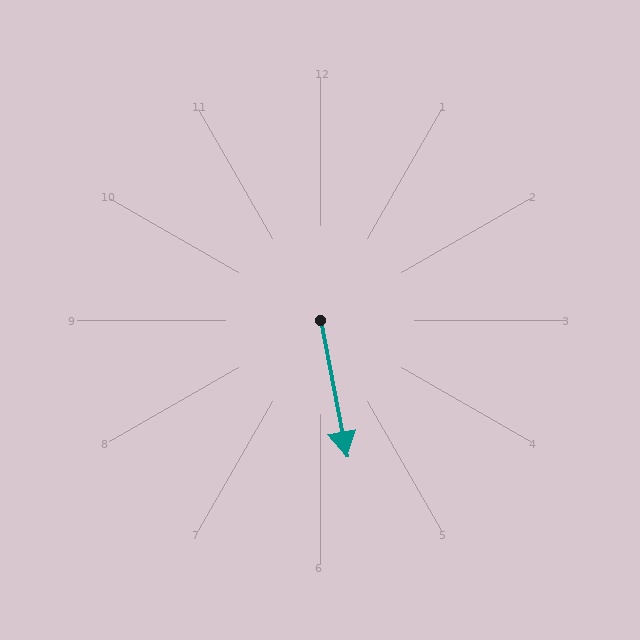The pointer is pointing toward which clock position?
Roughly 6 o'clock.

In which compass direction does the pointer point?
South.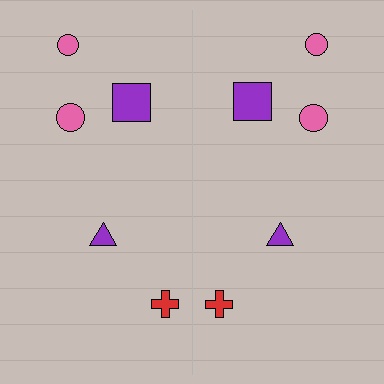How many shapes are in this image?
There are 10 shapes in this image.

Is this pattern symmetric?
Yes, this pattern has bilateral (reflection) symmetry.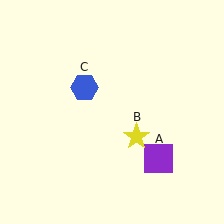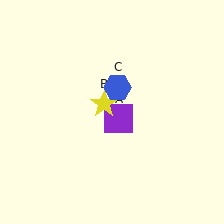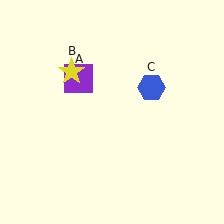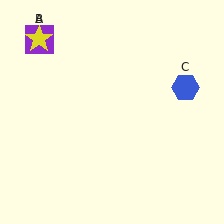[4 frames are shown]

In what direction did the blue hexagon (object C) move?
The blue hexagon (object C) moved right.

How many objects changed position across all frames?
3 objects changed position: purple square (object A), yellow star (object B), blue hexagon (object C).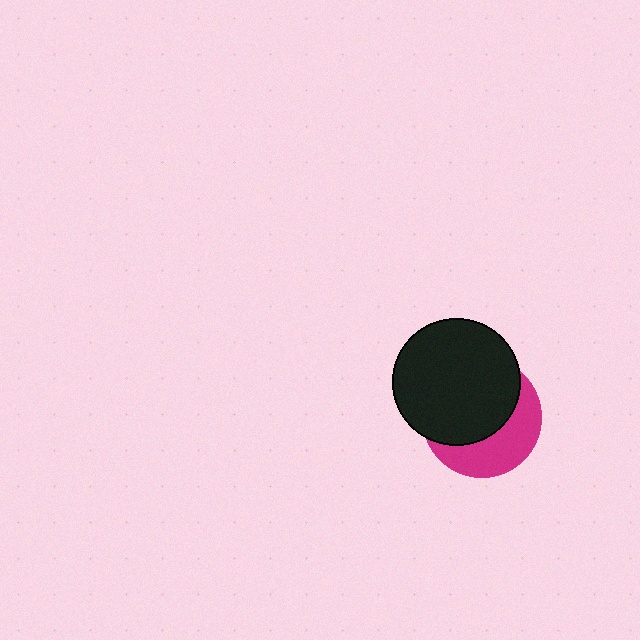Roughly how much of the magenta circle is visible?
A small part of it is visible (roughly 40%).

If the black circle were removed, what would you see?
You would see the complete magenta circle.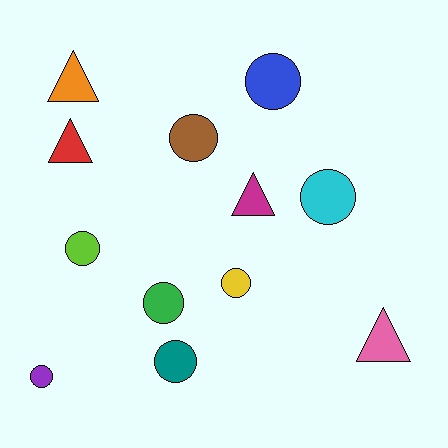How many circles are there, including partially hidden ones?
There are 8 circles.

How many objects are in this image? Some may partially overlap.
There are 12 objects.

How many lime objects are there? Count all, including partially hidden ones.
There is 1 lime object.